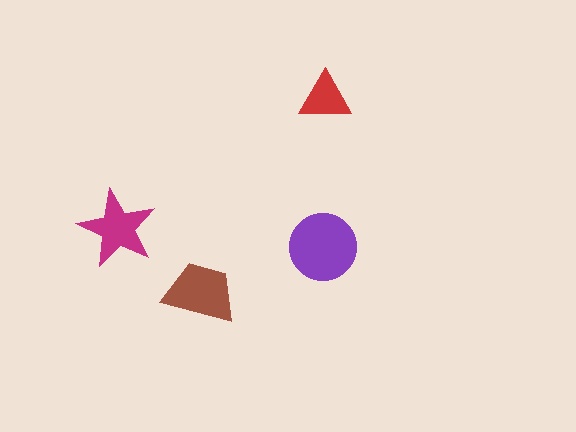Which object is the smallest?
The red triangle.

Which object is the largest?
The purple circle.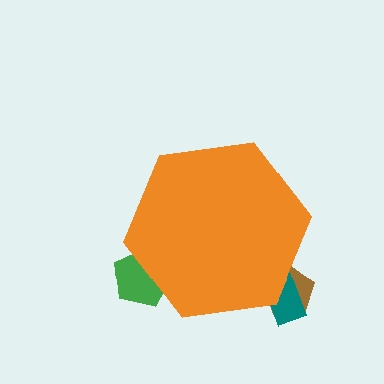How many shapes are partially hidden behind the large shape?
3 shapes are partially hidden.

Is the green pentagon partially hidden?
Yes, the green pentagon is partially hidden behind the orange hexagon.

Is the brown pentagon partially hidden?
Yes, the brown pentagon is partially hidden behind the orange hexagon.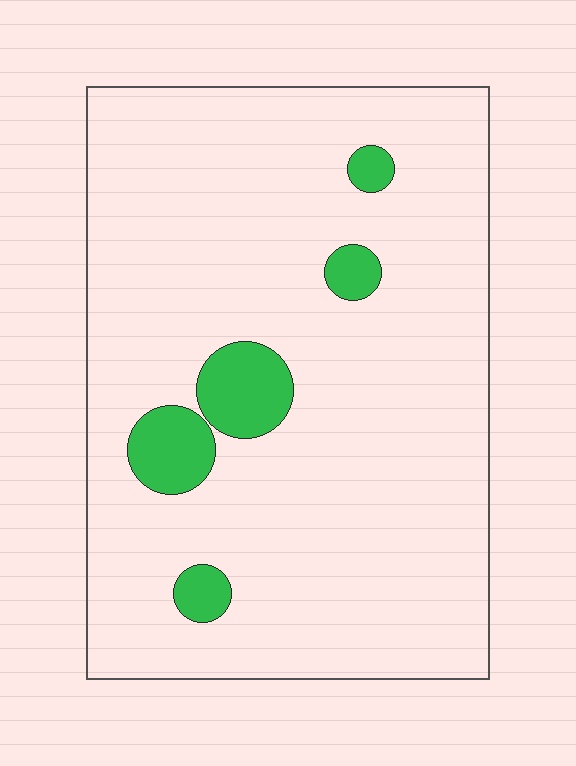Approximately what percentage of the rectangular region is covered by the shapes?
Approximately 10%.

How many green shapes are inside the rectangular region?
5.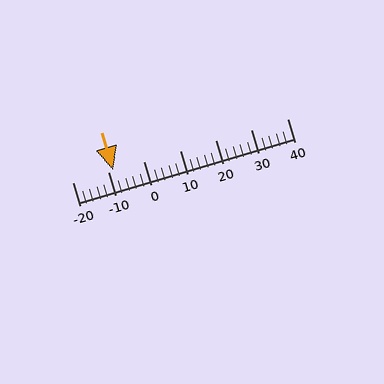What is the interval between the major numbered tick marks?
The major tick marks are spaced 10 units apart.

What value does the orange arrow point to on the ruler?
The orange arrow points to approximately -8.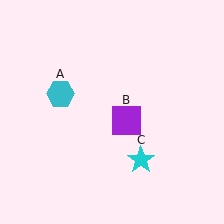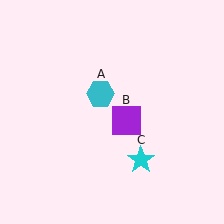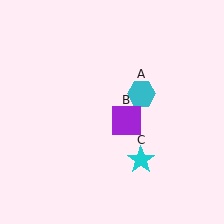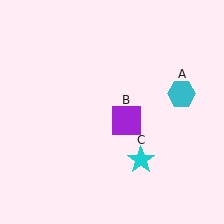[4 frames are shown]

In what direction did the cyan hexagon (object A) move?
The cyan hexagon (object A) moved right.